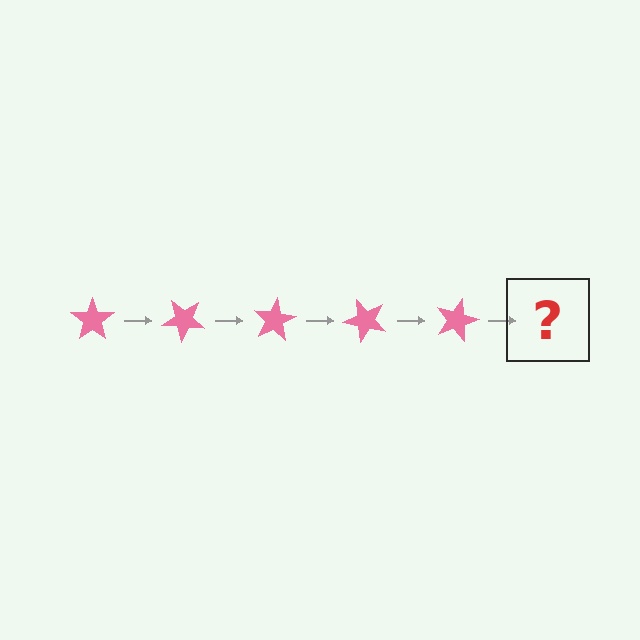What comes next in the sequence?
The next element should be a pink star rotated 200 degrees.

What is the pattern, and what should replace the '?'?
The pattern is that the star rotates 40 degrees each step. The '?' should be a pink star rotated 200 degrees.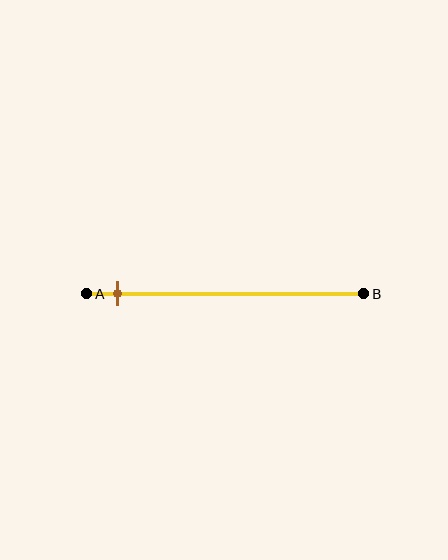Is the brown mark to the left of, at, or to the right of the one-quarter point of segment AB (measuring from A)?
The brown mark is to the left of the one-quarter point of segment AB.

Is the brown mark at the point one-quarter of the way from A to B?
No, the mark is at about 10% from A, not at the 25% one-quarter point.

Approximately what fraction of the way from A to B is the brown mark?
The brown mark is approximately 10% of the way from A to B.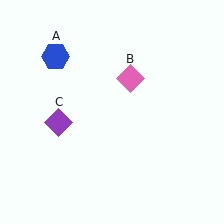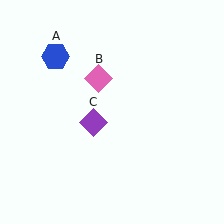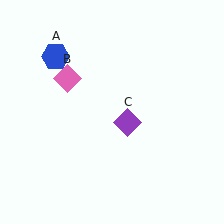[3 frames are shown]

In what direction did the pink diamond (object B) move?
The pink diamond (object B) moved left.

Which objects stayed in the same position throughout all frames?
Blue hexagon (object A) remained stationary.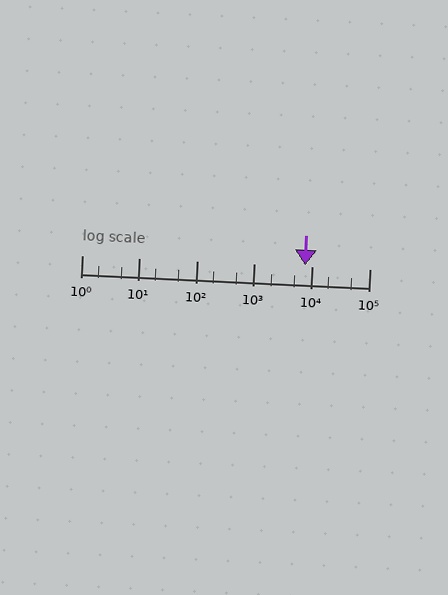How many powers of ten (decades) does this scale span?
The scale spans 5 decades, from 1 to 100000.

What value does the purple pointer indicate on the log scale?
The pointer indicates approximately 7600.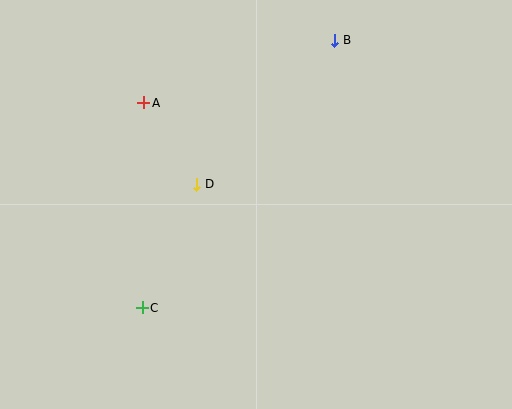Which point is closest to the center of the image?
Point D at (197, 184) is closest to the center.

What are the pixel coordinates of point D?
Point D is at (197, 184).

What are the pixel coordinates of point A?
Point A is at (144, 103).